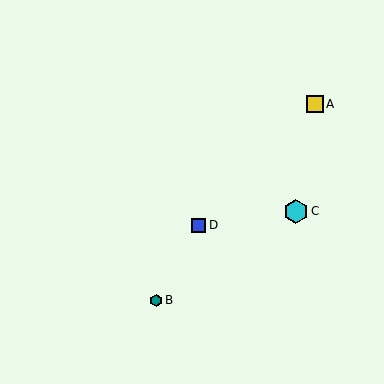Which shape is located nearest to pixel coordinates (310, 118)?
The yellow square (labeled A) at (315, 104) is nearest to that location.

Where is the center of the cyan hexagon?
The center of the cyan hexagon is at (296, 211).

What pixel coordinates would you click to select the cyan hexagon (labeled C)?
Click at (296, 211) to select the cyan hexagon C.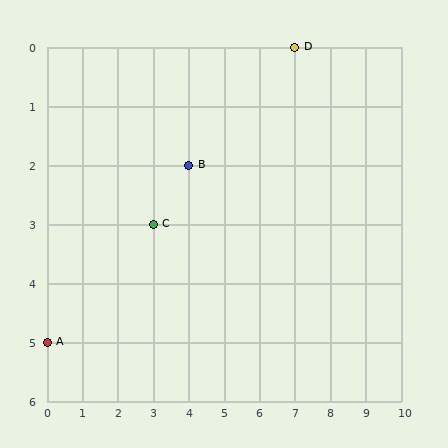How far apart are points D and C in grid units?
Points D and C are 4 columns and 3 rows apart (about 5.0 grid units diagonally).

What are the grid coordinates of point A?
Point A is at grid coordinates (0, 5).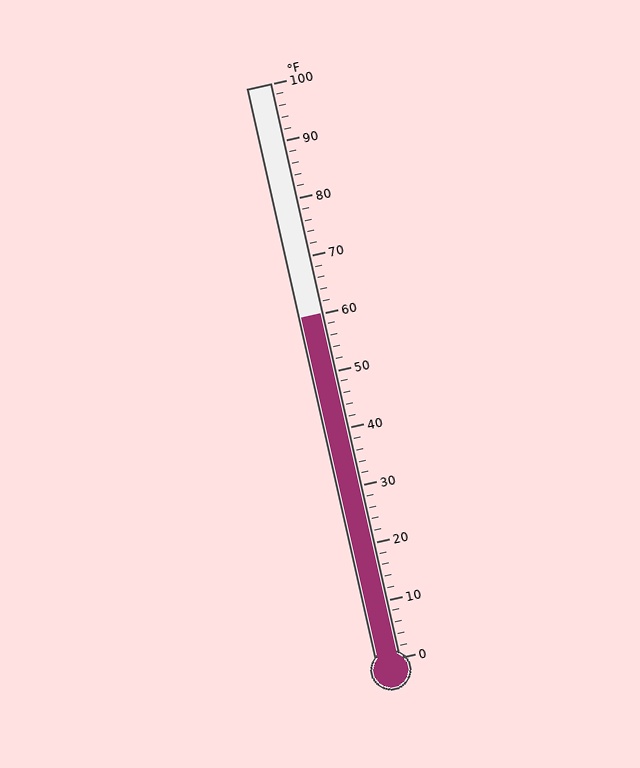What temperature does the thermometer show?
The thermometer shows approximately 60°F.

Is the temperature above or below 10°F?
The temperature is above 10°F.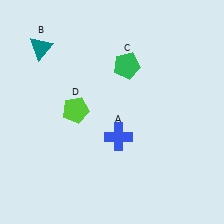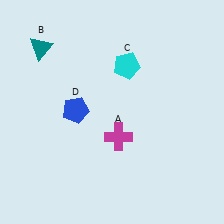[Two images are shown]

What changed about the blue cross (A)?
In Image 1, A is blue. In Image 2, it changed to magenta.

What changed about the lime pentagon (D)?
In Image 1, D is lime. In Image 2, it changed to blue.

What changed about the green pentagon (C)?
In Image 1, C is green. In Image 2, it changed to cyan.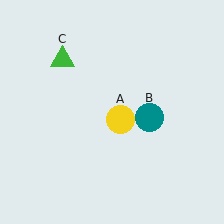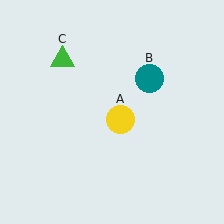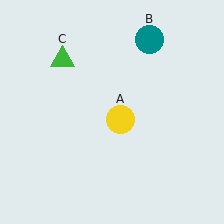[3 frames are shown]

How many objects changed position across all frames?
1 object changed position: teal circle (object B).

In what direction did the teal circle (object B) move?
The teal circle (object B) moved up.